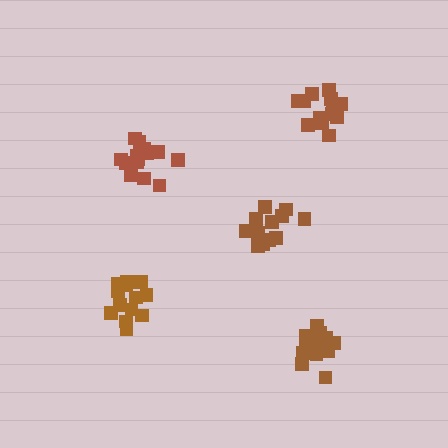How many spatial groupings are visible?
There are 5 spatial groupings.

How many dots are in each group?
Group 1: 13 dots, Group 2: 15 dots, Group 3: 13 dots, Group 4: 14 dots, Group 5: 12 dots (67 total).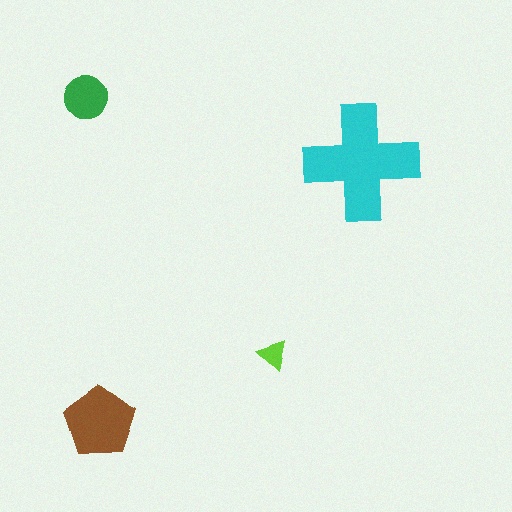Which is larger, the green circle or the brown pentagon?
The brown pentagon.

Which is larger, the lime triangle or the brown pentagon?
The brown pentagon.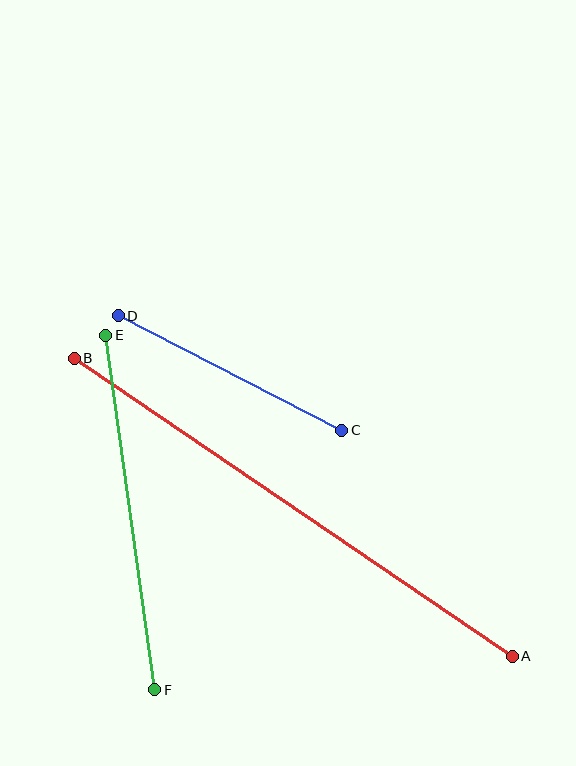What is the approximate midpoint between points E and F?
The midpoint is at approximately (130, 512) pixels.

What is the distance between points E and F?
The distance is approximately 358 pixels.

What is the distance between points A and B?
The distance is approximately 529 pixels.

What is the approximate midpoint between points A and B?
The midpoint is at approximately (293, 507) pixels.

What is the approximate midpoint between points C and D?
The midpoint is at approximately (230, 373) pixels.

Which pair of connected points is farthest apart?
Points A and B are farthest apart.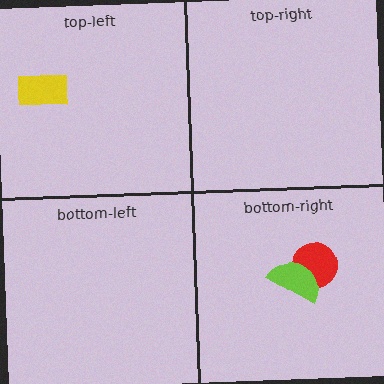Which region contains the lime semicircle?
The bottom-right region.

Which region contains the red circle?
The bottom-right region.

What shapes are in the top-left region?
The yellow rectangle.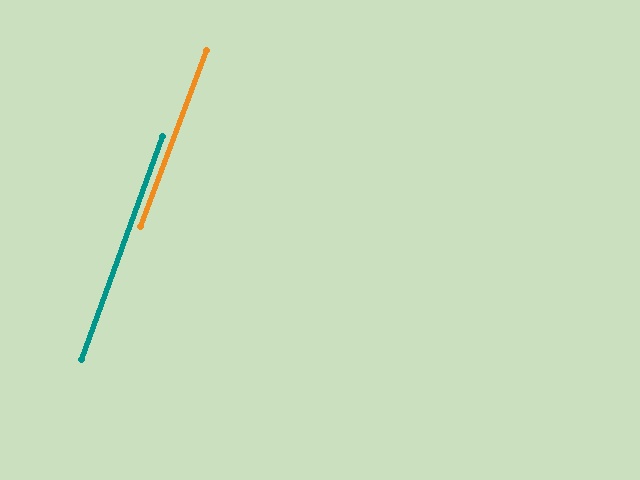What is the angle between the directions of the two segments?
Approximately 1 degree.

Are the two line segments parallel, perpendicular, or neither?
Parallel — their directions differ by only 0.6°.